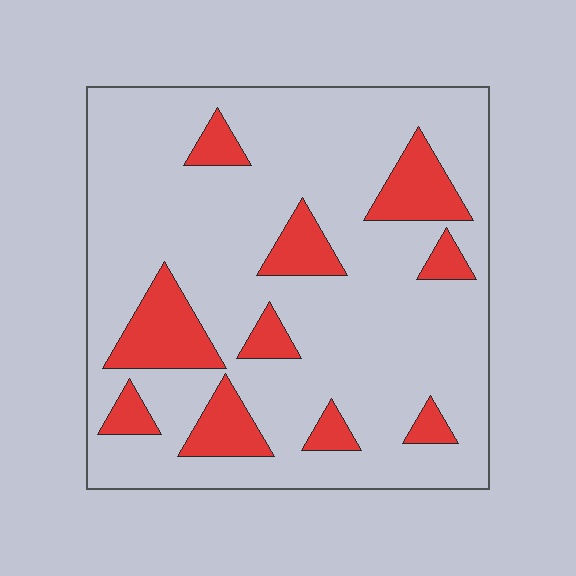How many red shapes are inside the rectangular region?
10.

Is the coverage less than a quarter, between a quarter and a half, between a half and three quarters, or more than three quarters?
Less than a quarter.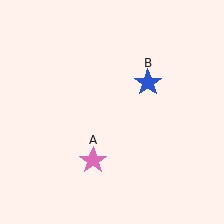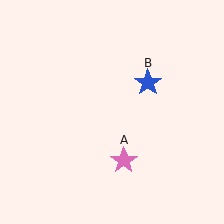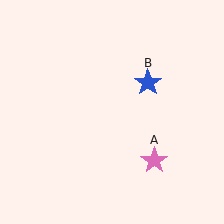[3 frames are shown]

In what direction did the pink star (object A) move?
The pink star (object A) moved right.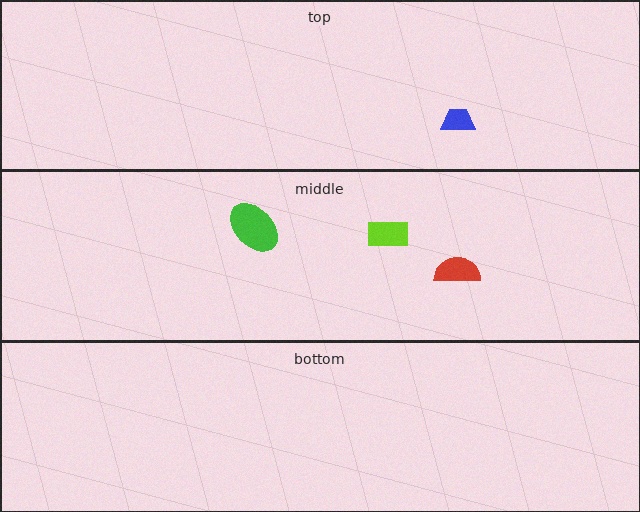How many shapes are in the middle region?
3.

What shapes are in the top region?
The blue trapezoid.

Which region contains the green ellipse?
The middle region.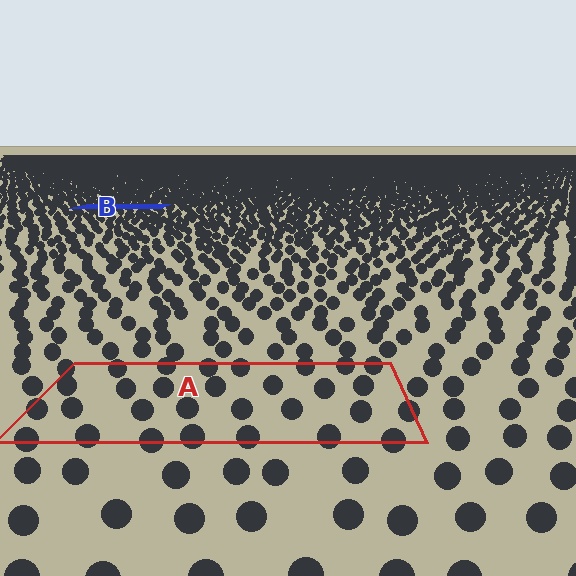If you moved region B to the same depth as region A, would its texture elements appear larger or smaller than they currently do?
They would appear larger. At a closer depth, the same texture elements are projected at a bigger on-screen size.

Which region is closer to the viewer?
Region A is closer. The texture elements there are larger and more spread out.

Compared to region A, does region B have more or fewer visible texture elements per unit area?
Region B has more texture elements per unit area — they are packed more densely because it is farther away.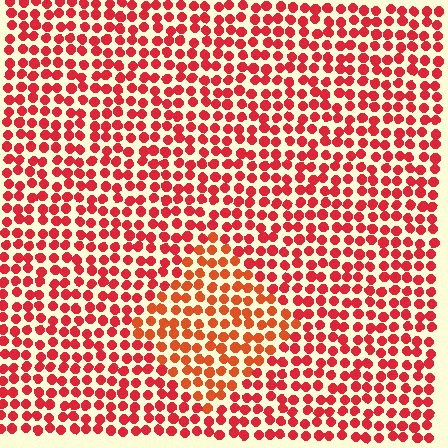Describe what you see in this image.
The image is filled with small red elements in a uniform arrangement. A diamond-shaped region is visible where the elements are tinted to a slightly different hue, forming a subtle color boundary.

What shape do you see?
I see a diamond.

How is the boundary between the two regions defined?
The boundary is defined purely by a slight shift in hue (about 21 degrees). Spacing, size, and orientation are identical on both sides.